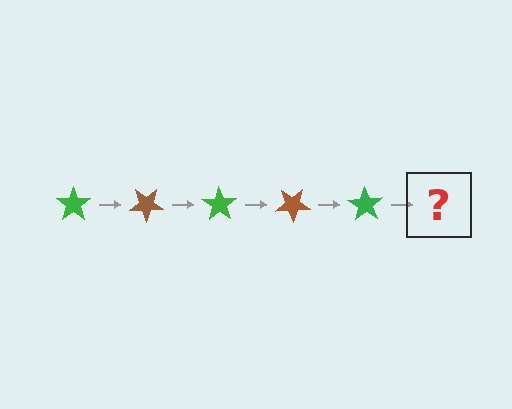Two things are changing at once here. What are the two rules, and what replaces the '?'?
The two rules are that it rotates 35 degrees each step and the color cycles through green and brown. The '?' should be a brown star, rotated 175 degrees from the start.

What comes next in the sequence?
The next element should be a brown star, rotated 175 degrees from the start.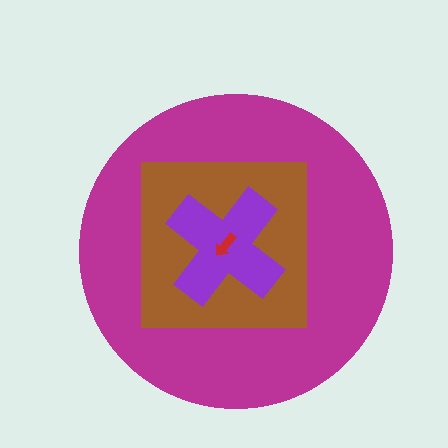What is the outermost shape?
The magenta circle.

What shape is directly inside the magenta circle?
The brown square.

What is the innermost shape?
The red arrow.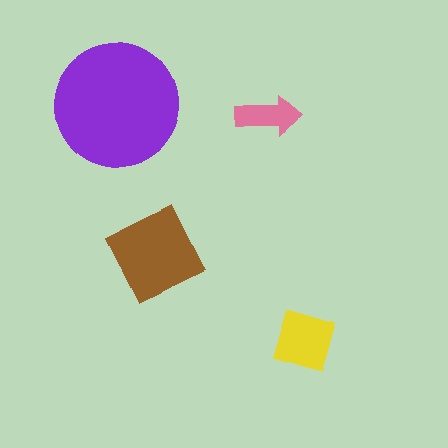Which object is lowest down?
The yellow square is bottommost.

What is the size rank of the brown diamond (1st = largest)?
2nd.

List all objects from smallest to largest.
The pink arrow, the yellow square, the brown diamond, the purple circle.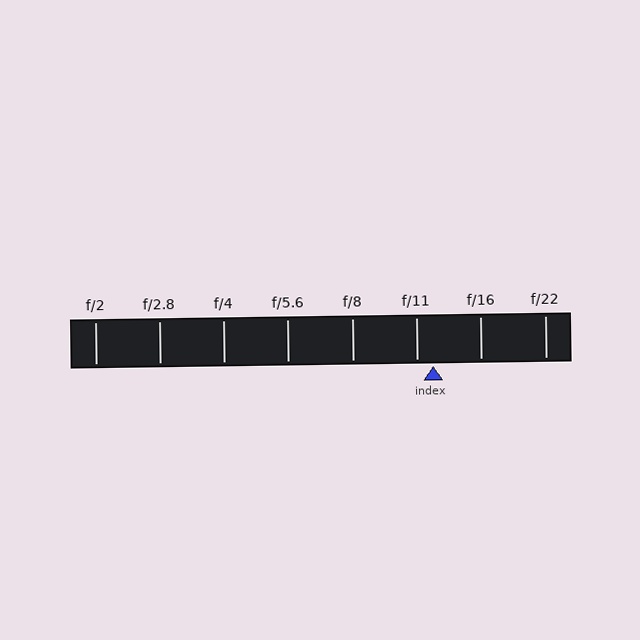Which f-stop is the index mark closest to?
The index mark is closest to f/11.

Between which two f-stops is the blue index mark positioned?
The index mark is between f/11 and f/16.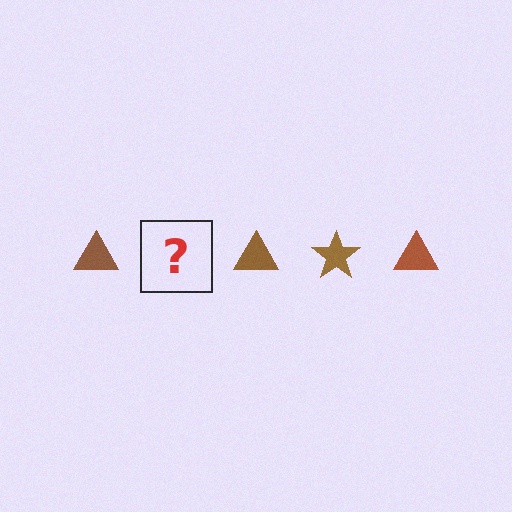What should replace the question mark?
The question mark should be replaced with a brown star.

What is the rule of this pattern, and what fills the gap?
The rule is that the pattern cycles through triangle, star shapes in brown. The gap should be filled with a brown star.